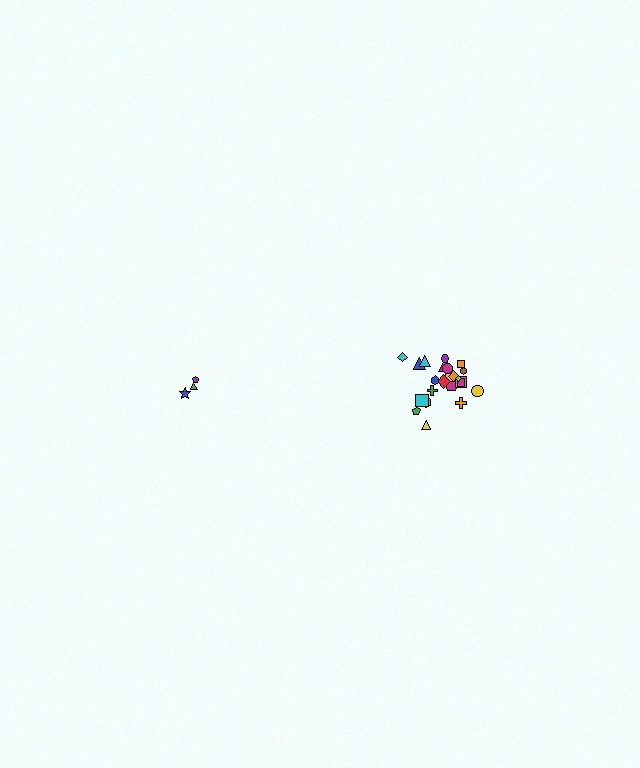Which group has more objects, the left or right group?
The right group.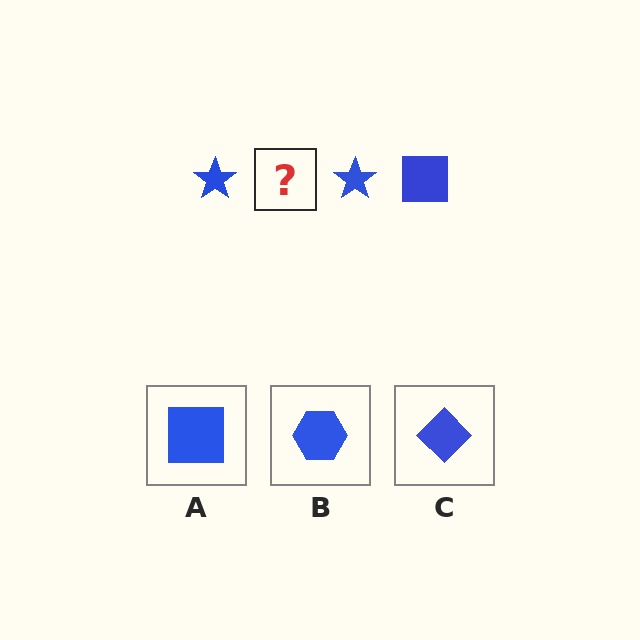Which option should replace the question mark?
Option A.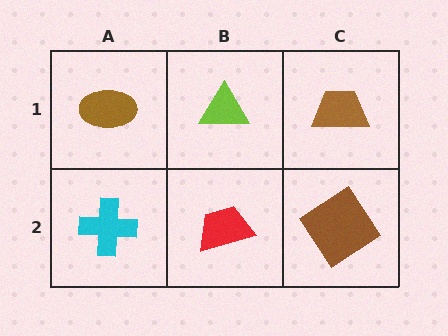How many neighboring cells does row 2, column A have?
2.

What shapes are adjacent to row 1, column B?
A red trapezoid (row 2, column B), a brown ellipse (row 1, column A), a brown trapezoid (row 1, column C).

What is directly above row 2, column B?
A lime triangle.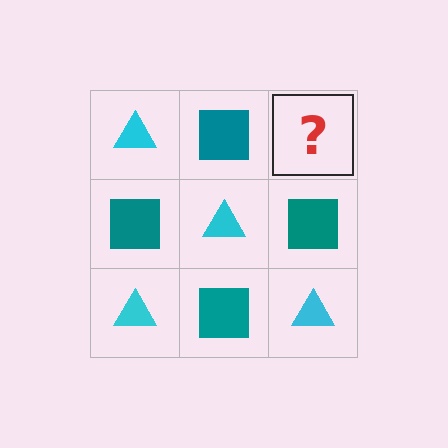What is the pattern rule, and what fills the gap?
The rule is that it alternates cyan triangle and teal square in a checkerboard pattern. The gap should be filled with a cyan triangle.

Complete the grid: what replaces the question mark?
The question mark should be replaced with a cyan triangle.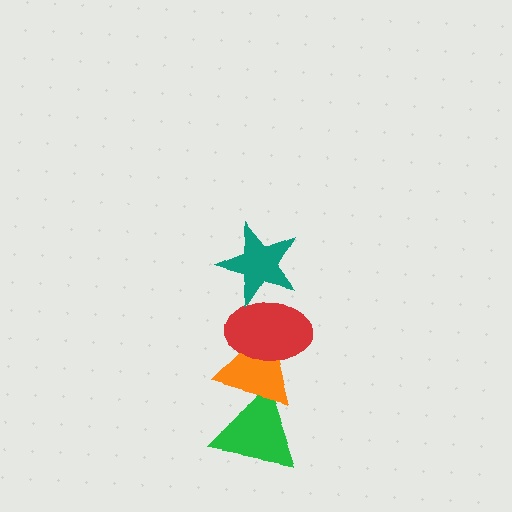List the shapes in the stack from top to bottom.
From top to bottom: the teal star, the red ellipse, the orange triangle, the green triangle.